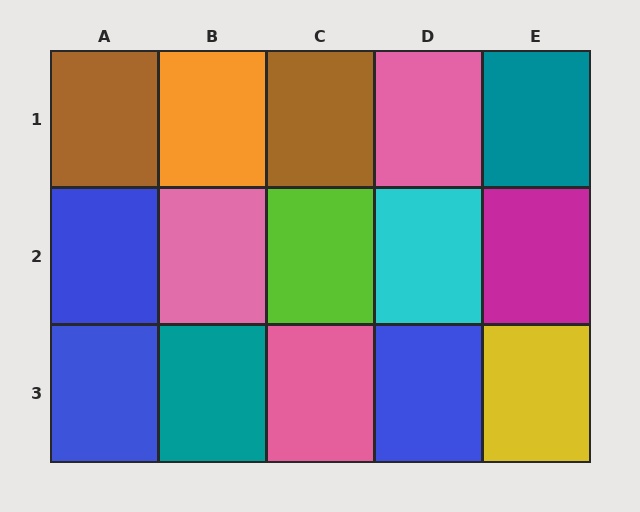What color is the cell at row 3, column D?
Blue.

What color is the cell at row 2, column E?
Magenta.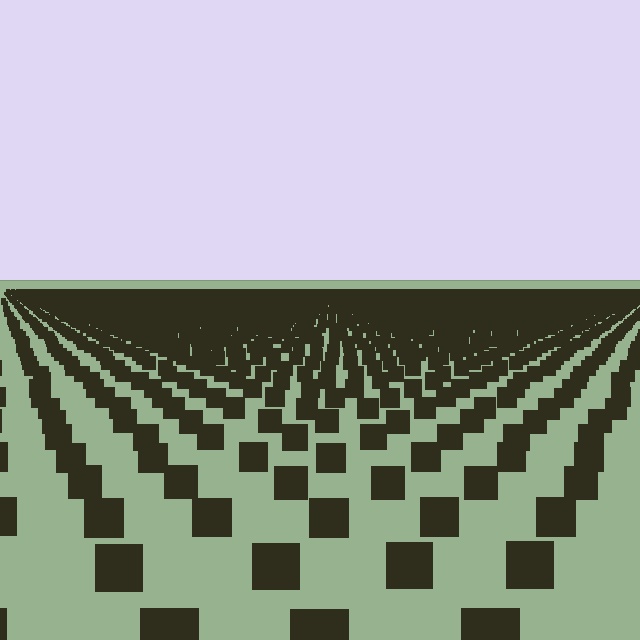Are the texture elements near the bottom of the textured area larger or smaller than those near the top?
Larger. Near the bottom, elements are closer to the viewer and appear at a bigger on-screen size.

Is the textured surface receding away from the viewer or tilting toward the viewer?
The surface is receding away from the viewer. Texture elements get smaller and denser toward the top.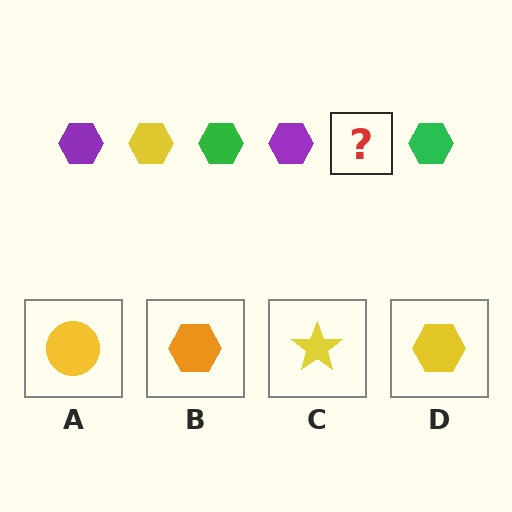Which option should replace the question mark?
Option D.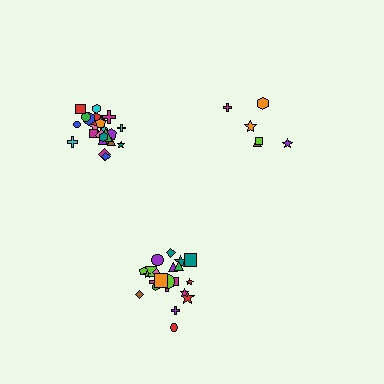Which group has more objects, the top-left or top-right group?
The top-left group.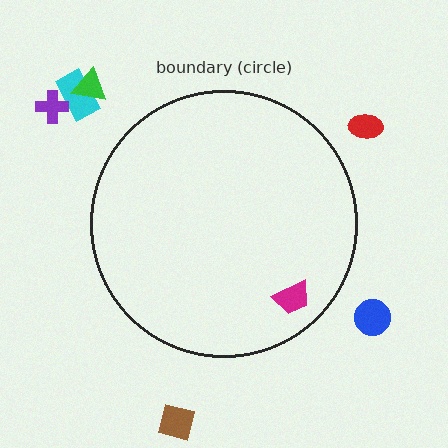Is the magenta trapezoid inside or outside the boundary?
Inside.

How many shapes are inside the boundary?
1 inside, 6 outside.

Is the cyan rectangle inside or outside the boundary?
Outside.